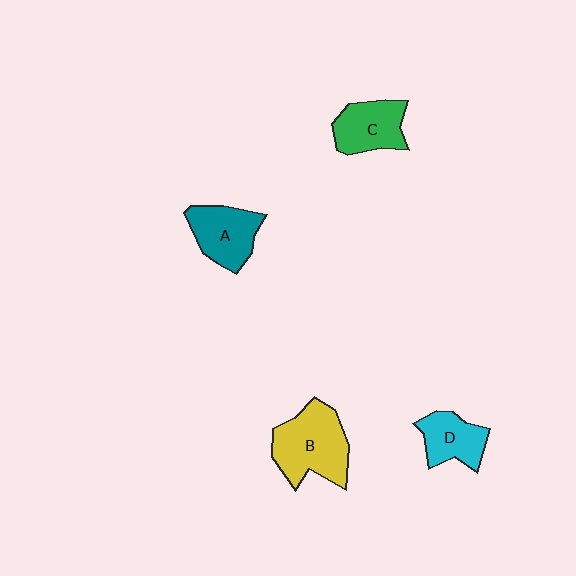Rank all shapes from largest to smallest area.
From largest to smallest: B (yellow), A (teal), C (green), D (cyan).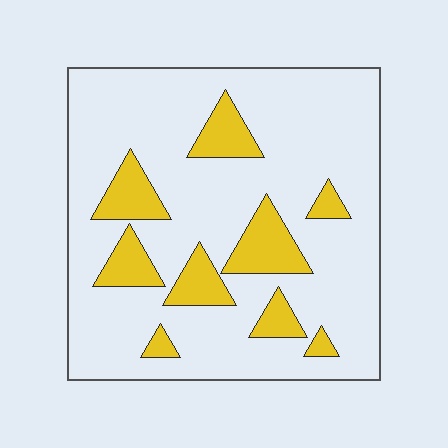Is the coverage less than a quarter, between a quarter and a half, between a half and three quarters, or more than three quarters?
Less than a quarter.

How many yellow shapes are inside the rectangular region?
9.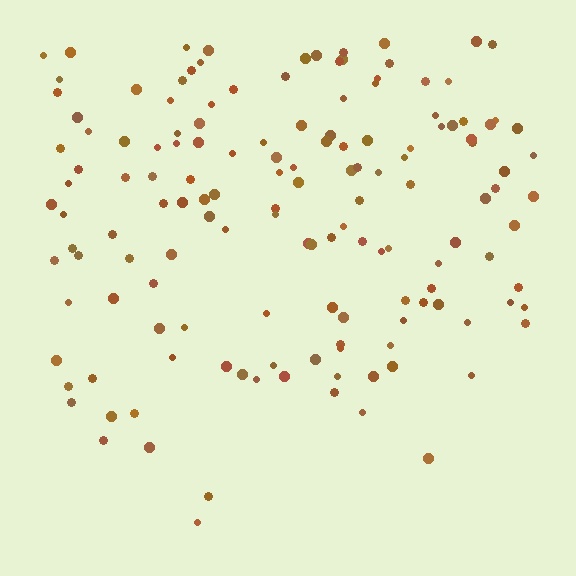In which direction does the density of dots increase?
From bottom to top, with the top side densest.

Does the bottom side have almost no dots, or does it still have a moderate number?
Still a moderate number, just noticeably fewer than the top.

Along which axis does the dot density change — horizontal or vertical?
Vertical.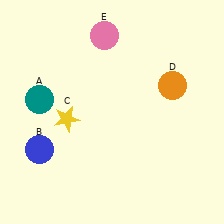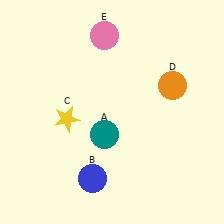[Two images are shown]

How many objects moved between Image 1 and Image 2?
2 objects moved between the two images.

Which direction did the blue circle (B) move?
The blue circle (B) moved right.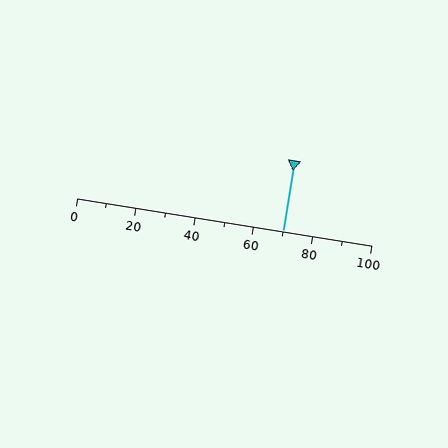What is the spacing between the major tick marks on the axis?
The major ticks are spaced 20 apart.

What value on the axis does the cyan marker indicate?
The marker indicates approximately 70.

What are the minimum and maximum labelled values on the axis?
The axis runs from 0 to 100.